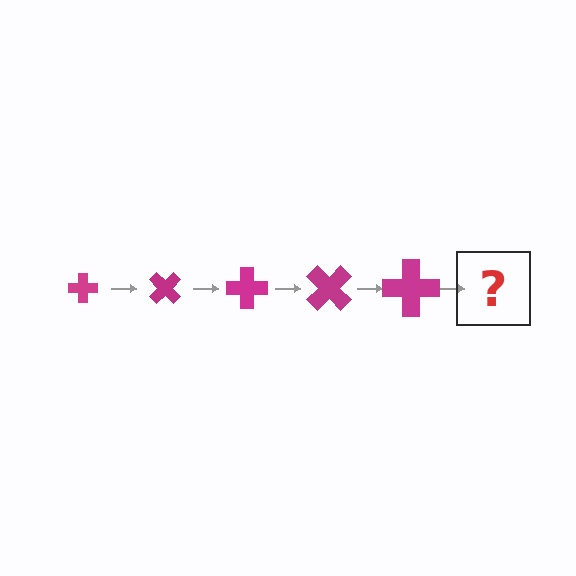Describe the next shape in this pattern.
It should be a cross, larger than the previous one and rotated 225 degrees from the start.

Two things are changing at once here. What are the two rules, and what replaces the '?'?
The two rules are that the cross grows larger each step and it rotates 45 degrees each step. The '?' should be a cross, larger than the previous one and rotated 225 degrees from the start.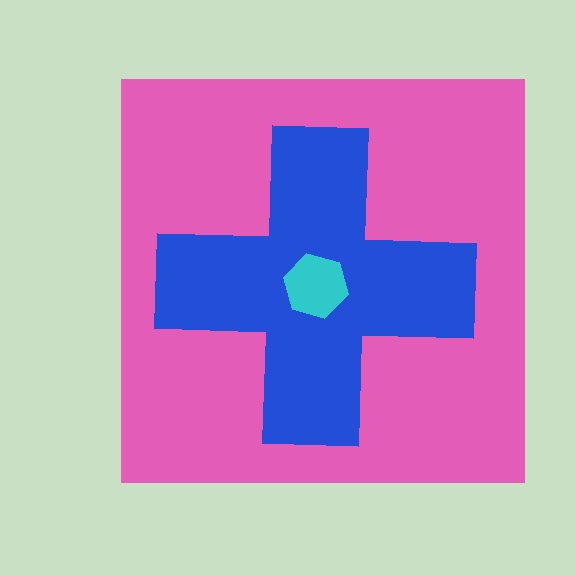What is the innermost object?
The cyan hexagon.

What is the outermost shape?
The pink square.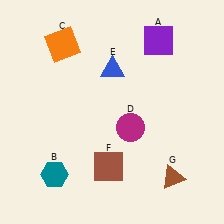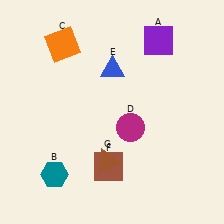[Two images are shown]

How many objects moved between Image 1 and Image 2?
1 object moved between the two images.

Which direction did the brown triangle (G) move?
The brown triangle (G) moved left.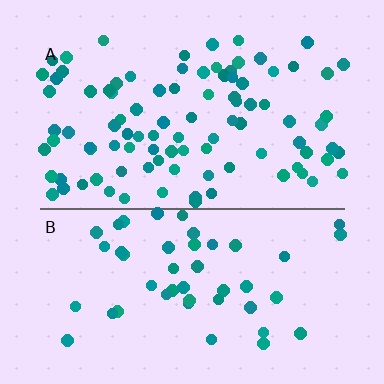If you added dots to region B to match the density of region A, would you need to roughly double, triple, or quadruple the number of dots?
Approximately double.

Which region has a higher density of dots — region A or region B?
A (the top).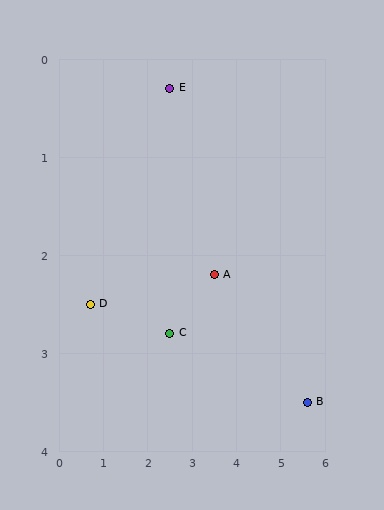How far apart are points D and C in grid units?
Points D and C are about 1.8 grid units apart.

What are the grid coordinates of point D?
Point D is at approximately (0.7, 2.5).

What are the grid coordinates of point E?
Point E is at approximately (2.5, 0.3).